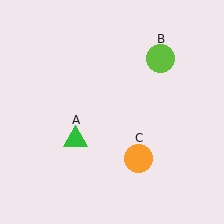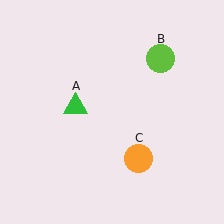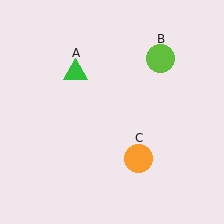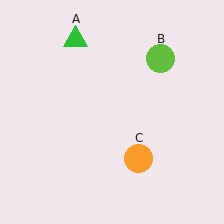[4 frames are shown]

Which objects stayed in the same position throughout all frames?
Lime circle (object B) and orange circle (object C) remained stationary.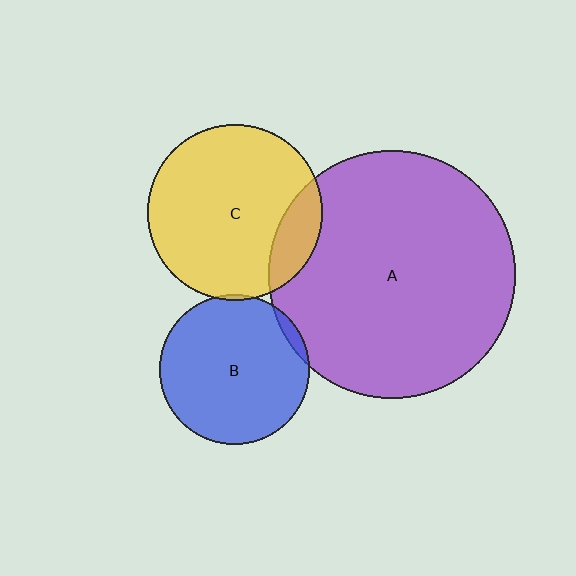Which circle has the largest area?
Circle A (purple).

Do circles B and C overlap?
Yes.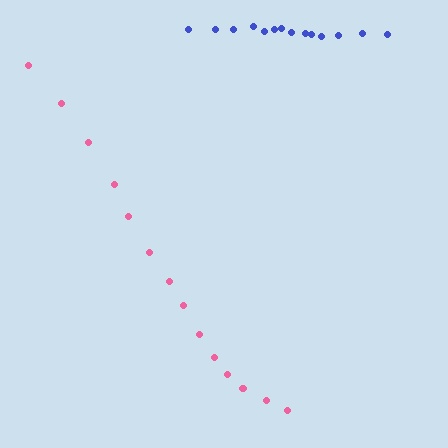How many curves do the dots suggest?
There are 2 distinct paths.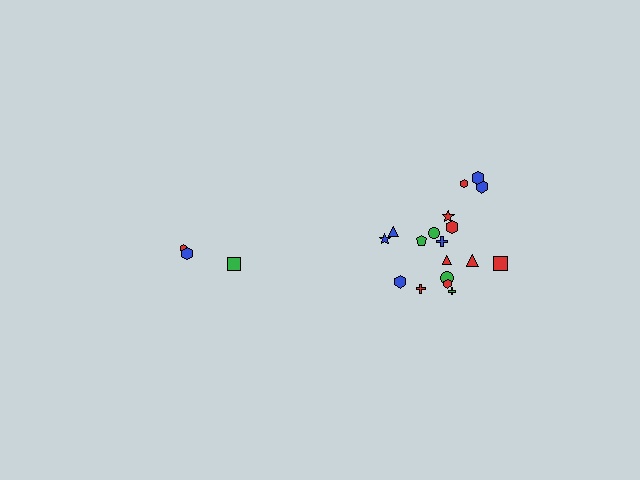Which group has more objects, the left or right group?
The right group.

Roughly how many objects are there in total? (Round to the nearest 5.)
Roughly 20 objects in total.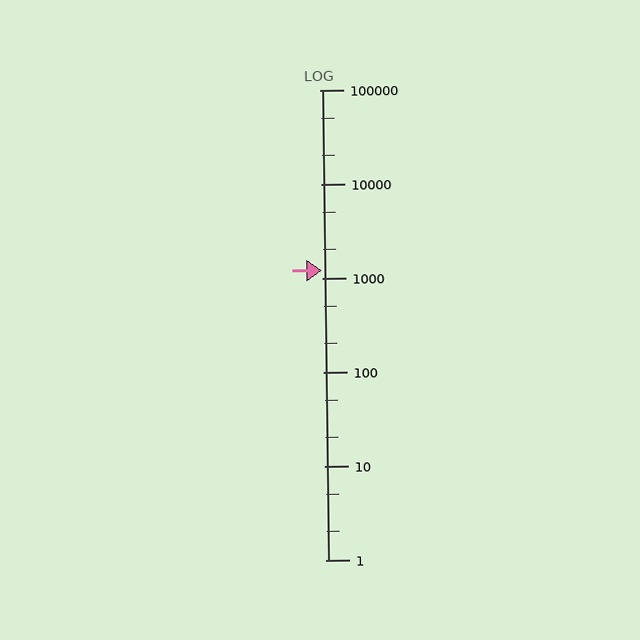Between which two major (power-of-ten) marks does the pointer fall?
The pointer is between 1000 and 10000.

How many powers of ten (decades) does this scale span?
The scale spans 5 decades, from 1 to 100000.